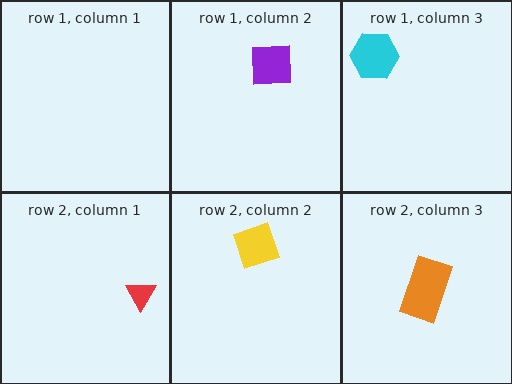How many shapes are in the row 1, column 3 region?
1.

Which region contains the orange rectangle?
The row 2, column 3 region.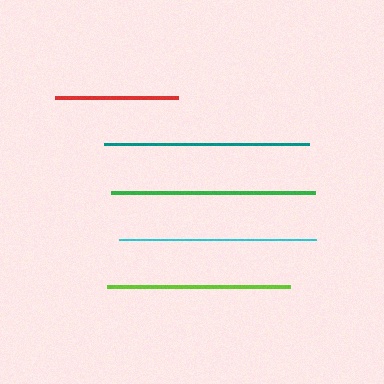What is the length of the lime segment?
The lime segment is approximately 183 pixels long.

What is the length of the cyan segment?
The cyan segment is approximately 197 pixels long.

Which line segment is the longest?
The teal line is the longest at approximately 205 pixels.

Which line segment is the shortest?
The red line is the shortest at approximately 122 pixels.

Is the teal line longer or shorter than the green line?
The teal line is longer than the green line.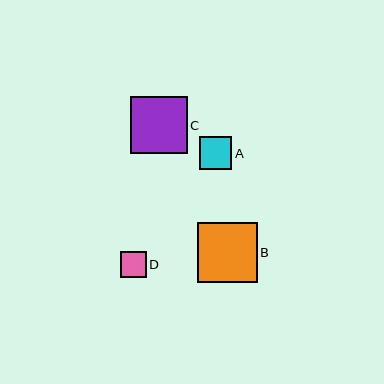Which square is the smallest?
Square D is the smallest with a size of approximately 26 pixels.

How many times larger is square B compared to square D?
Square B is approximately 2.3 times the size of square D.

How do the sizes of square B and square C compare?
Square B and square C are approximately the same size.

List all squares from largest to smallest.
From largest to smallest: B, C, A, D.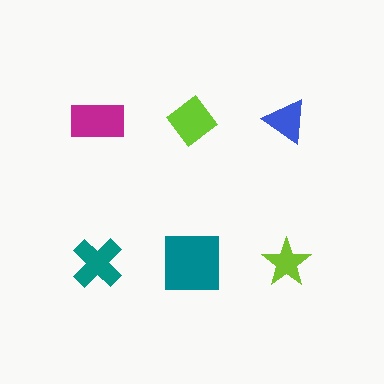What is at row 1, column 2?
A lime diamond.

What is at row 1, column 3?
A blue triangle.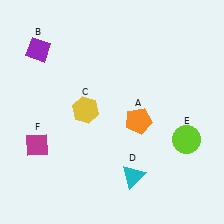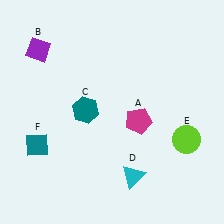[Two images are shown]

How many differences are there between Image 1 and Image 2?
There are 3 differences between the two images.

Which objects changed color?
A changed from orange to magenta. C changed from yellow to teal. F changed from magenta to teal.